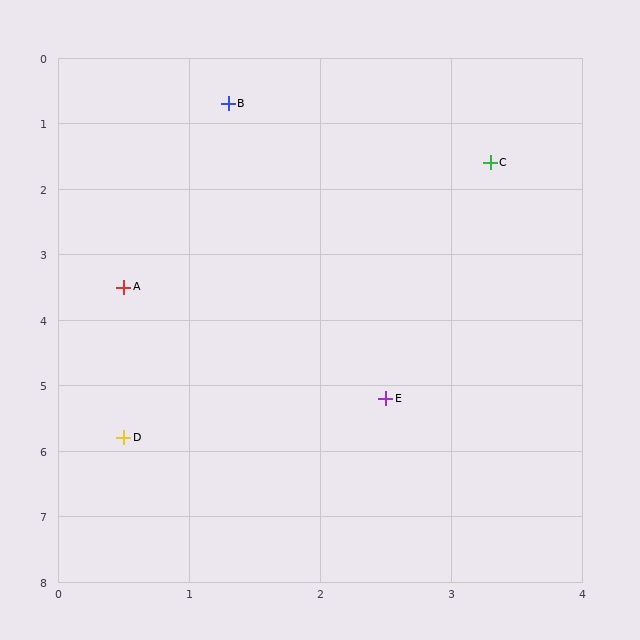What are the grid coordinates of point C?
Point C is at approximately (3.3, 1.6).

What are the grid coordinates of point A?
Point A is at approximately (0.5, 3.5).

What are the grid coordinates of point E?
Point E is at approximately (2.5, 5.2).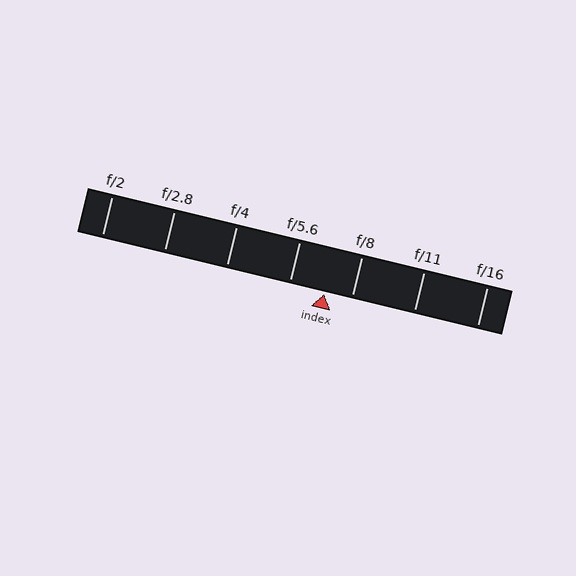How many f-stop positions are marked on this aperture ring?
There are 7 f-stop positions marked.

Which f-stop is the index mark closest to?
The index mark is closest to f/8.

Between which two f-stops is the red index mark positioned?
The index mark is between f/5.6 and f/8.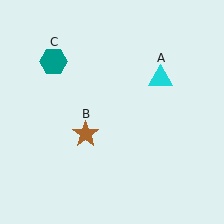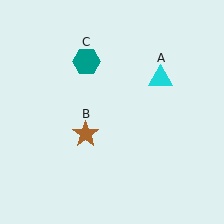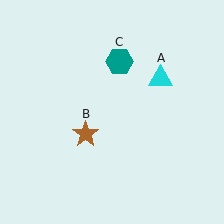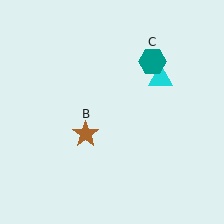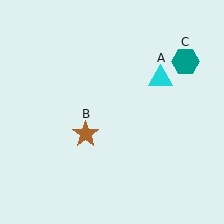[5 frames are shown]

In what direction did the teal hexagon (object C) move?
The teal hexagon (object C) moved right.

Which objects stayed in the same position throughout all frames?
Cyan triangle (object A) and brown star (object B) remained stationary.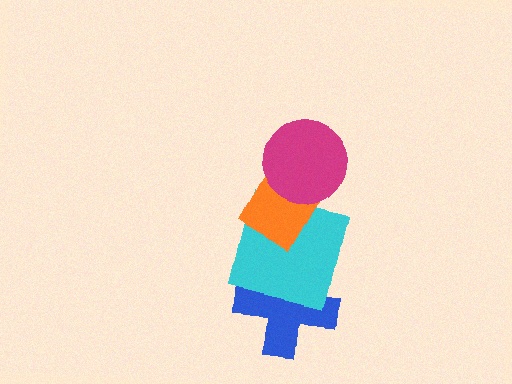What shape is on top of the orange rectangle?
The magenta circle is on top of the orange rectangle.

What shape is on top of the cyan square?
The orange rectangle is on top of the cyan square.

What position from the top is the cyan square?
The cyan square is 3rd from the top.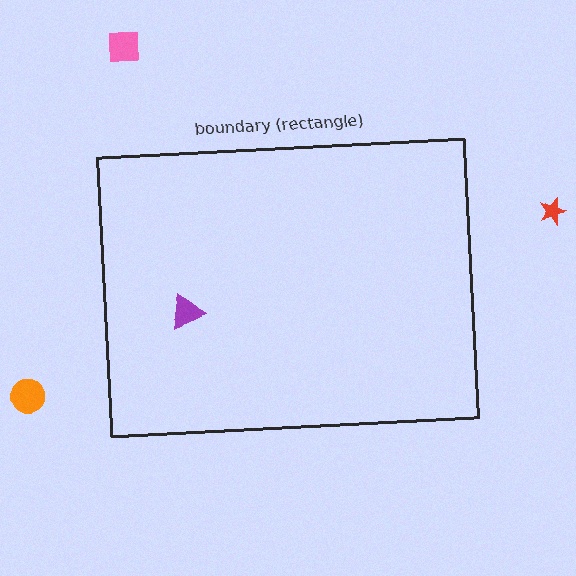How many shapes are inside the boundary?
1 inside, 3 outside.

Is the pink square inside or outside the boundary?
Outside.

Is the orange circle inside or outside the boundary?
Outside.